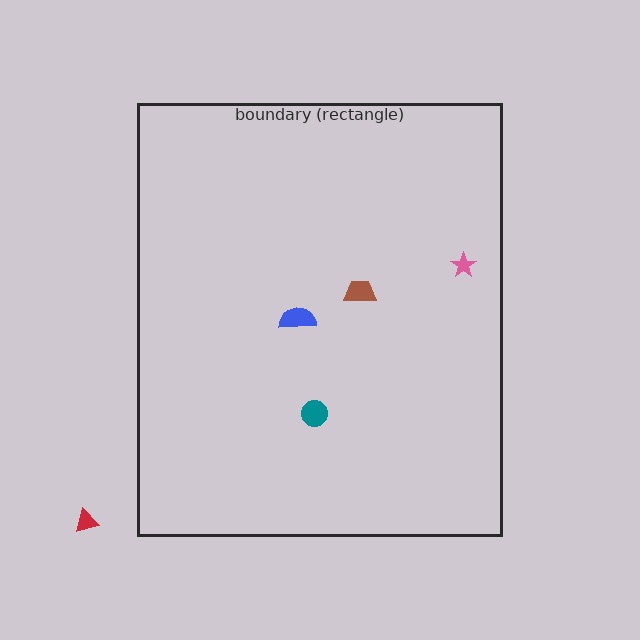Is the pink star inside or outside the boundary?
Inside.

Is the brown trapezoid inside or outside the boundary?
Inside.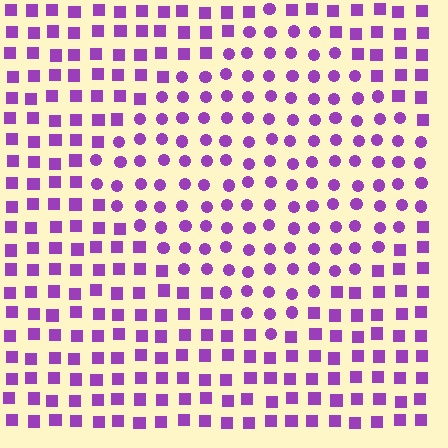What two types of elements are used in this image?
The image uses circles inside the diamond region and squares outside it.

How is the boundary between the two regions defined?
The boundary is defined by a change in element shape: circles inside vs. squares outside. All elements share the same color and spacing.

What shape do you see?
I see a diamond.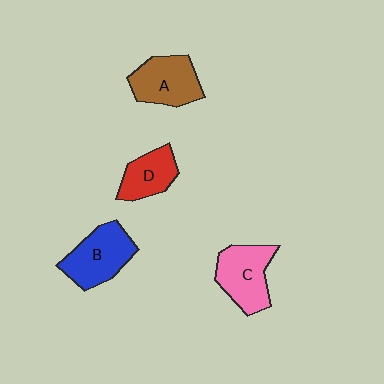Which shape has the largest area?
Shape B (blue).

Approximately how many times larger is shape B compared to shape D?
Approximately 1.4 times.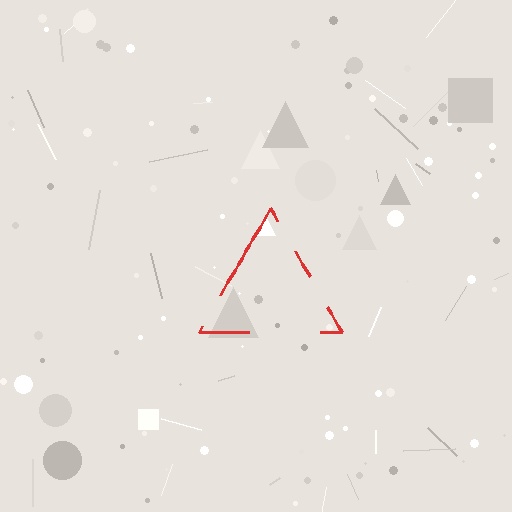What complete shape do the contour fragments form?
The contour fragments form a triangle.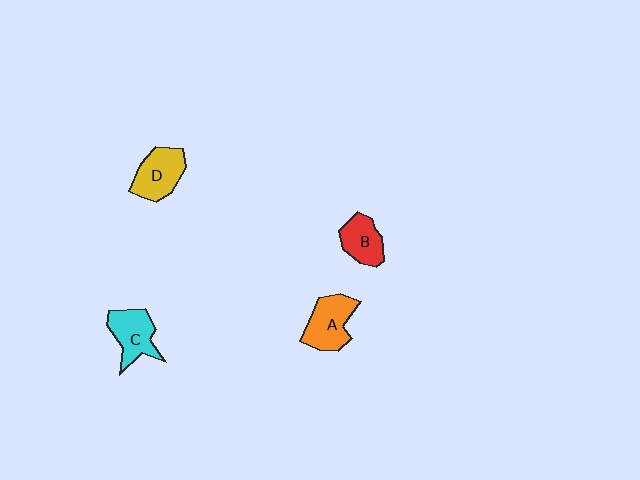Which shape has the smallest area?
Shape B (red).